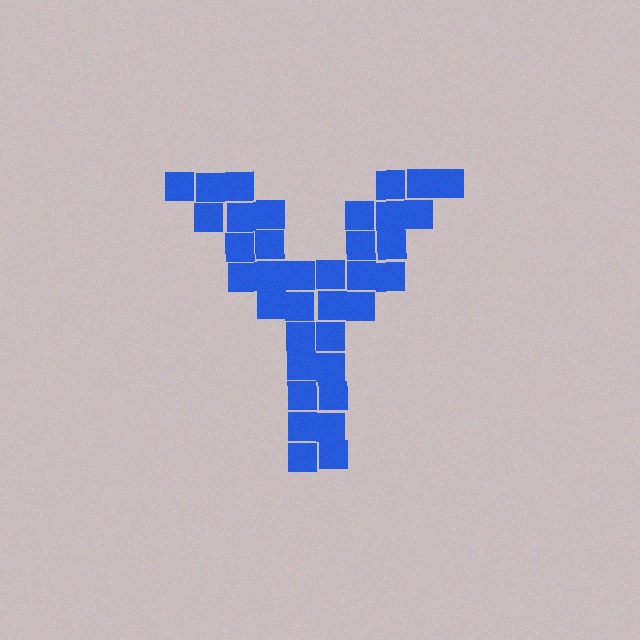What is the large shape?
The large shape is the letter Y.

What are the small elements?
The small elements are squares.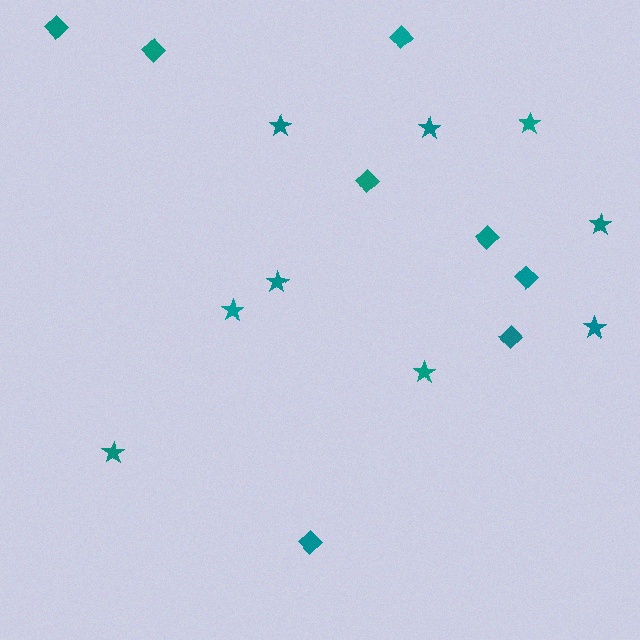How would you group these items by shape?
There are 2 groups: one group of stars (9) and one group of diamonds (8).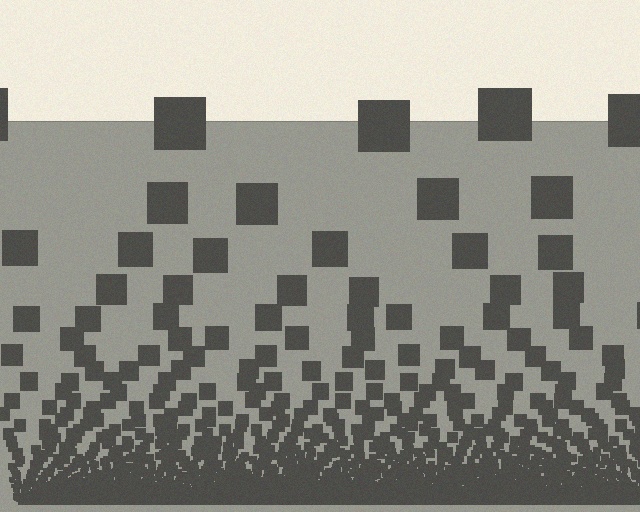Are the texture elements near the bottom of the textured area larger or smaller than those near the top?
Smaller. The gradient is inverted — elements near the bottom are smaller and denser.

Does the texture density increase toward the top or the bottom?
Density increases toward the bottom.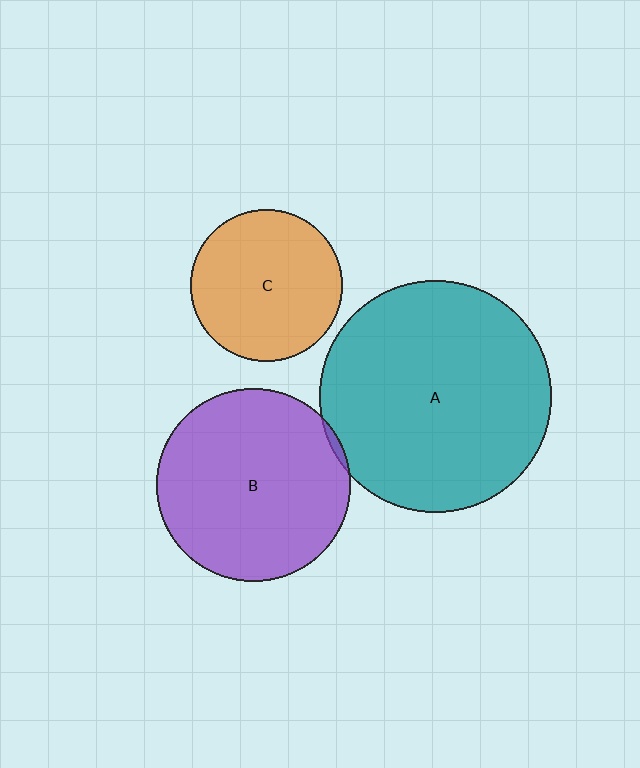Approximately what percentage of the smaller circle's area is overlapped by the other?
Approximately 5%.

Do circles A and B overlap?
Yes.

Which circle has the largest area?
Circle A (teal).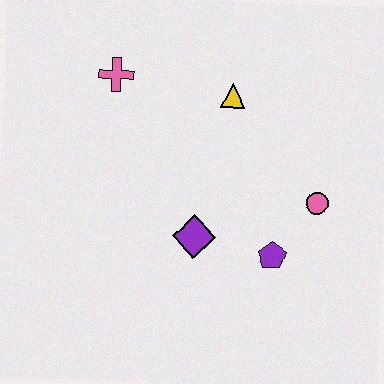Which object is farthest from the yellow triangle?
The purple pentagon is farthest from the yellow triangle.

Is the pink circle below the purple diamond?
No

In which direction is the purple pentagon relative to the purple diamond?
The purple pentagon is to the right of the purple diamond.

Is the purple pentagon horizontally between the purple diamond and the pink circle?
Yes